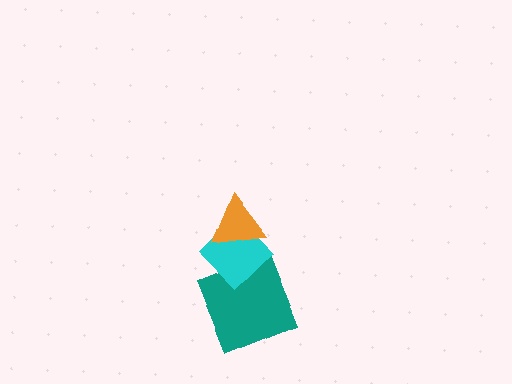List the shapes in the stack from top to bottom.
From top to bottom: the orange triangle, the cyan diamond, the teal square.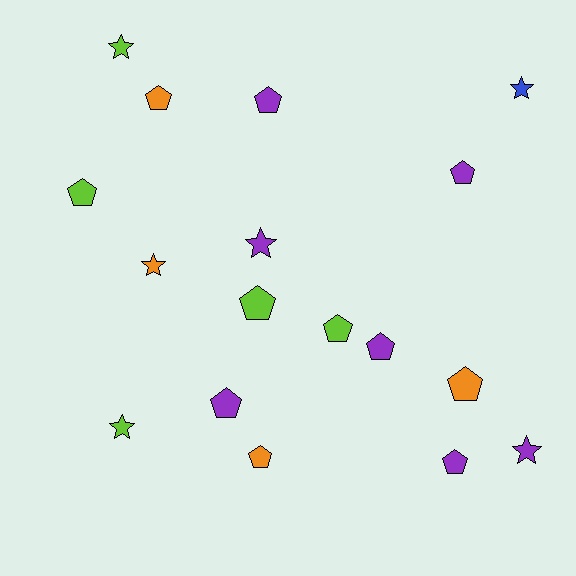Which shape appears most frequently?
Pentagon, with 11 objects.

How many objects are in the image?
There are 17 objects.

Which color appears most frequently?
Purple, with 7 objects.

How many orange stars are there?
There is 1 orange star.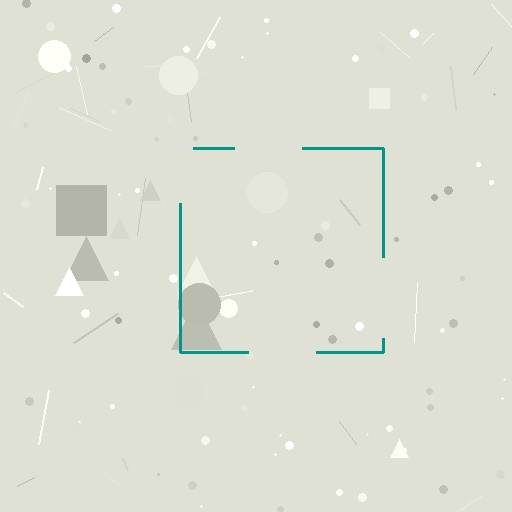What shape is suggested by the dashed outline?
The dashed outline suggests a square.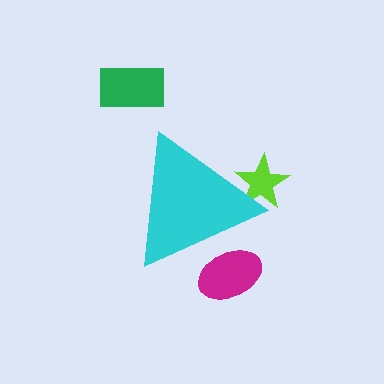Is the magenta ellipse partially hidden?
Yes, the magenta ellipse is partially hidden behind the cyan triangle.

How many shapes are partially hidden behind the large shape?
2 shapes are partially hidden.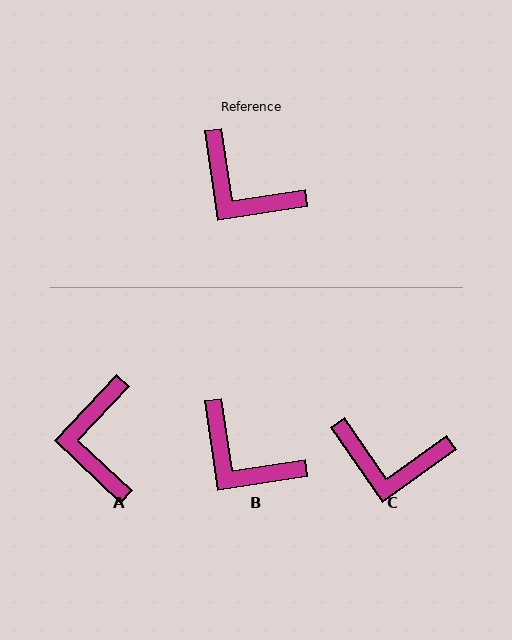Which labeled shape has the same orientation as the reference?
B.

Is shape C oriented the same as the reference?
No, it is off by about 26 degrees.